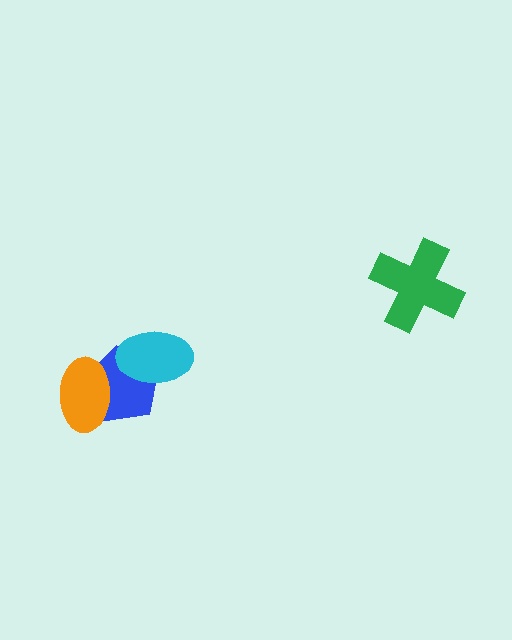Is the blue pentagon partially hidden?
Yes, it is partially covered by another shape.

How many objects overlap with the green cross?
0 objects overlap with the green cross.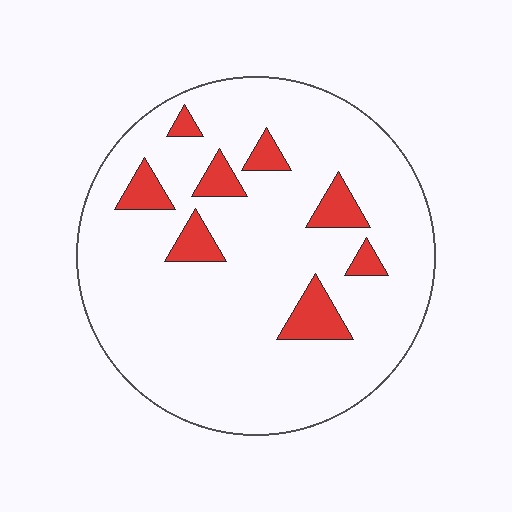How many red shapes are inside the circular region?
8.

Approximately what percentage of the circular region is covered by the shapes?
Approximately 10%.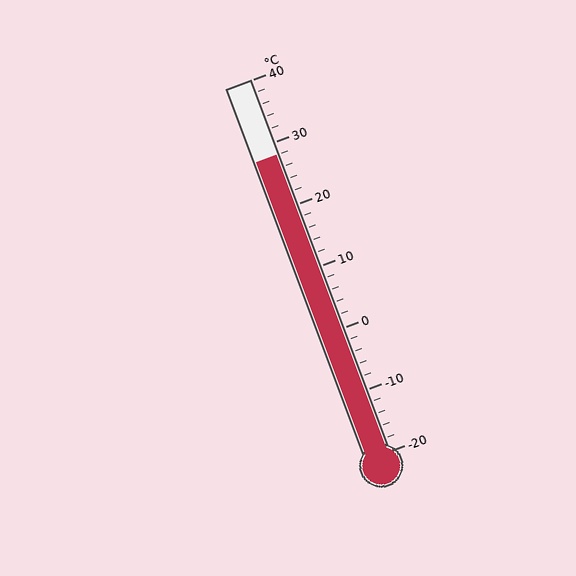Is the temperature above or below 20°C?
The temperature is above 20°C.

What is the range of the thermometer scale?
The thermometer scale ranges from -20°C to 40°C.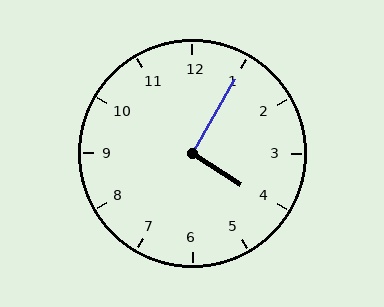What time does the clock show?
4:05.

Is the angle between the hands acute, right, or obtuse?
It is right.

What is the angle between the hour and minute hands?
Approximately 92 degrees.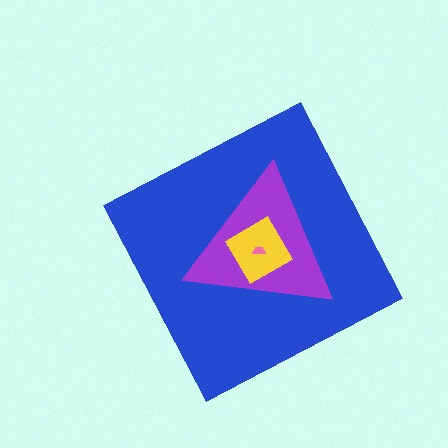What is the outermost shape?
The blue diamond.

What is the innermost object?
The pink semicircle.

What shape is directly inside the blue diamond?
The purple triangle.